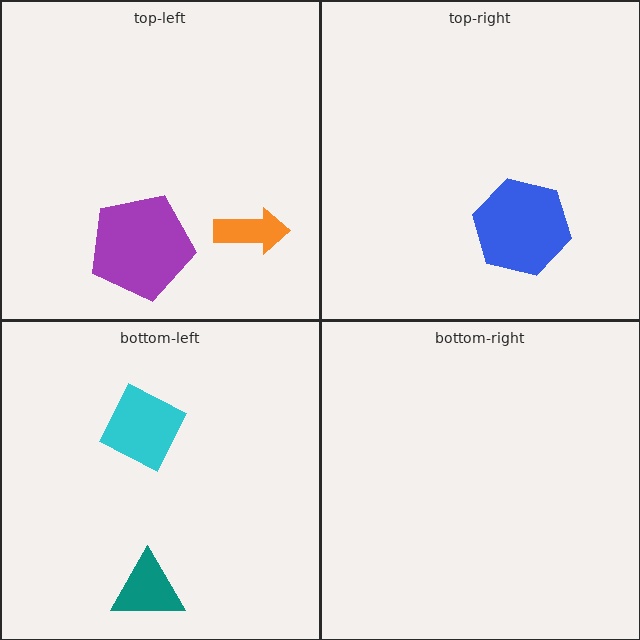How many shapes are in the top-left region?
2.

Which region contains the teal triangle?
The bottom-left region.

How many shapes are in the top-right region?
1.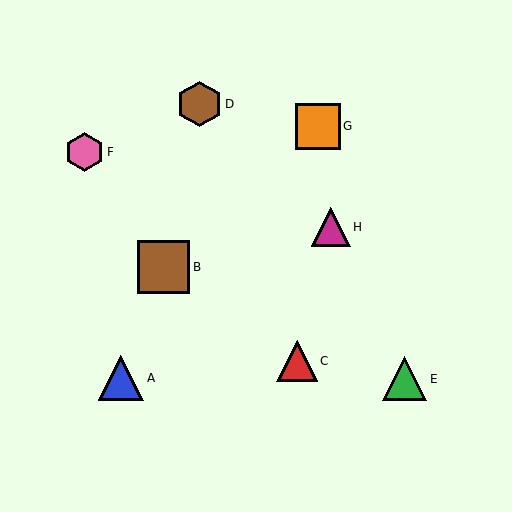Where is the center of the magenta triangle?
The center of the magenta triangle is at (331, 227).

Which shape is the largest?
The brown square (labeled B) is the largest.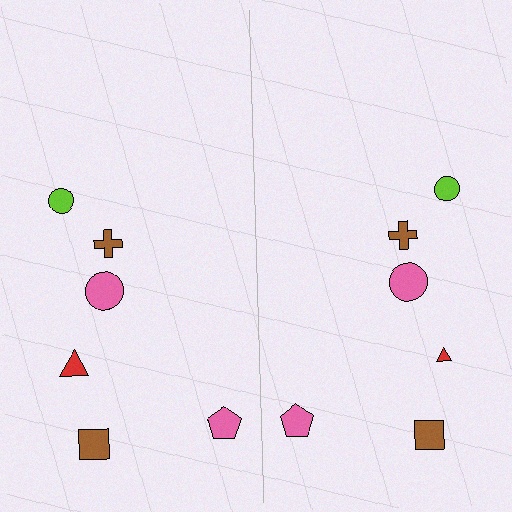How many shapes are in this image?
There are 12 shapes in this image.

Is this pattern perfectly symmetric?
No, the pattern is not perfectly symmetric. The red triangle on the right side has a different size than its mirror counterpart.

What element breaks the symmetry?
The red triangle on the right side has a different size than its mirror counterpart.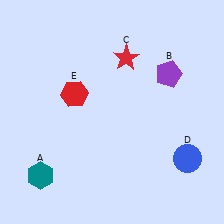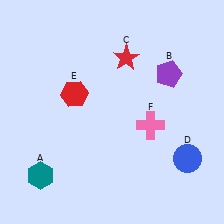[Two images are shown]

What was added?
A pink cross (F) was added in Image 2.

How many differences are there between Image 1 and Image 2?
There is 1 difference between the two images.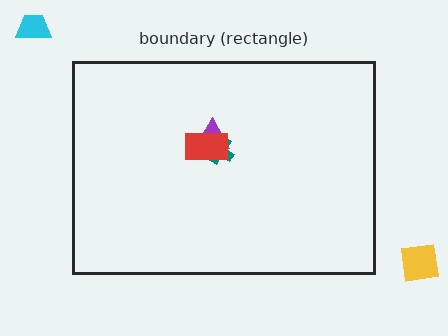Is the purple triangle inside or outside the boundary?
Inside.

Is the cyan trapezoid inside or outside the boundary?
Outside.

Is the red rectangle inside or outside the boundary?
Inside.